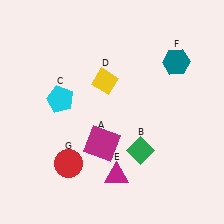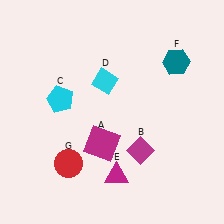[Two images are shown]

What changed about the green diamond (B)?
In Image 1, B is green. In Image 2, it changed to magenta.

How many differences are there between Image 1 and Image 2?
There are 2 differences between the two images.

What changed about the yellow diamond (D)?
In Image 1, D is yellow. In Image 2, it changed to cyan.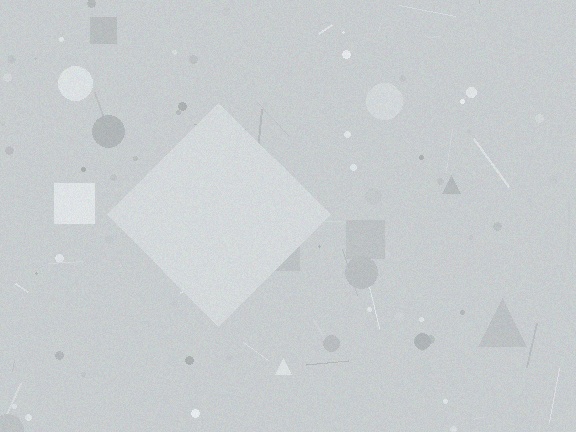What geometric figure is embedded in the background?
A diamond is embedded in the background.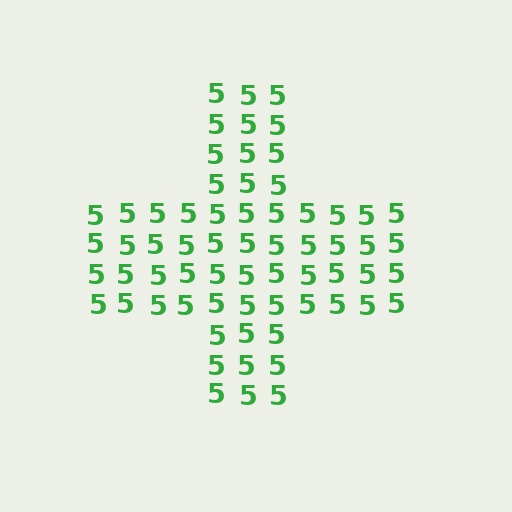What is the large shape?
The large shape is a cross.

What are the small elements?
The small elements are digit 5's.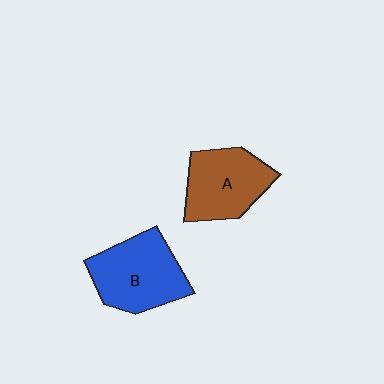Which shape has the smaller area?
Shape A (brown).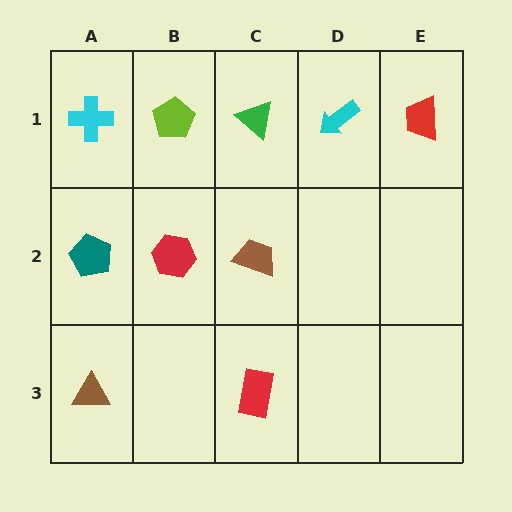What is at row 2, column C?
A brown trapezoid.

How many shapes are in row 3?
2 shapes.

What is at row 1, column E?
A red trapezoid.